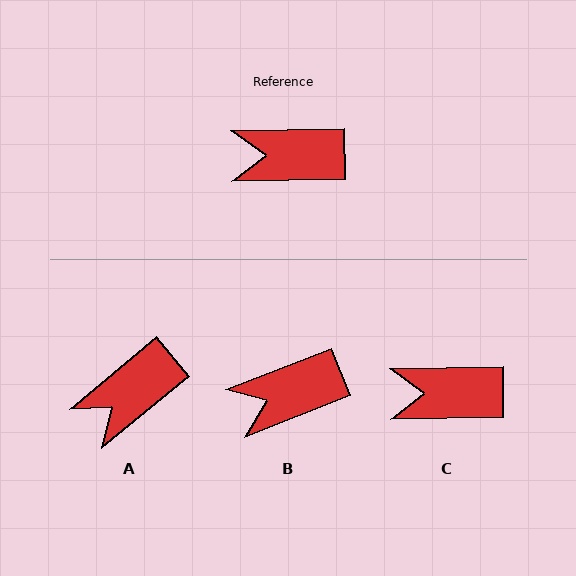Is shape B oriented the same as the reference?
No, it is off by about 20 degrees.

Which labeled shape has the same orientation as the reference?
C.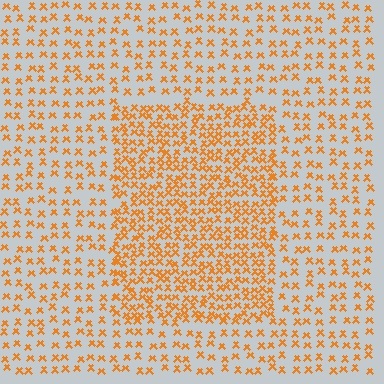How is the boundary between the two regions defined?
The boundary is defined by a change in element density (approximately 2.0x ratio). All elements are the same color, size, and shape.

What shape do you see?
I see a rectangle.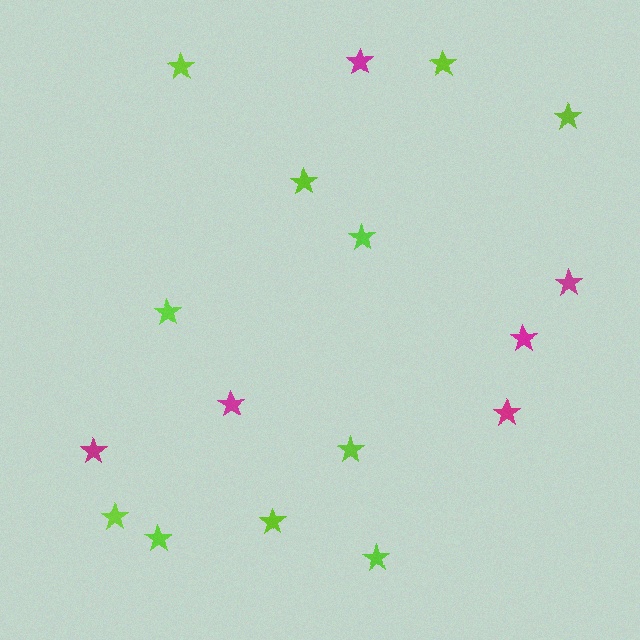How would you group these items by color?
There are 2 groups: one group of lime stars (11) and one group of magenta stars (6).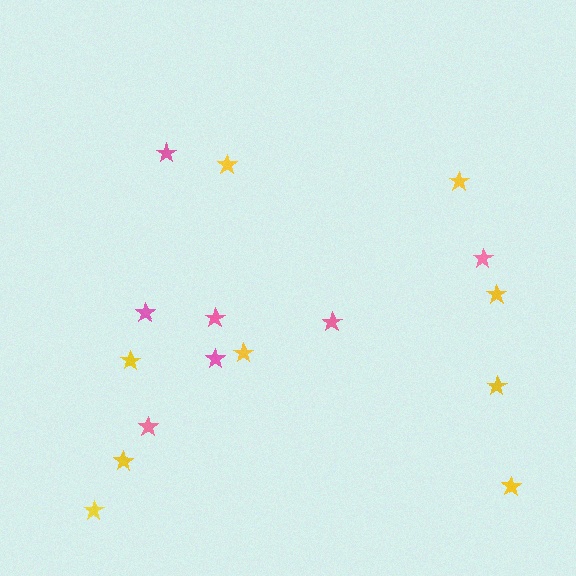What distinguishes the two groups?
There are 2 groups: one group of yellow stars (9) and one group of pink stars (7).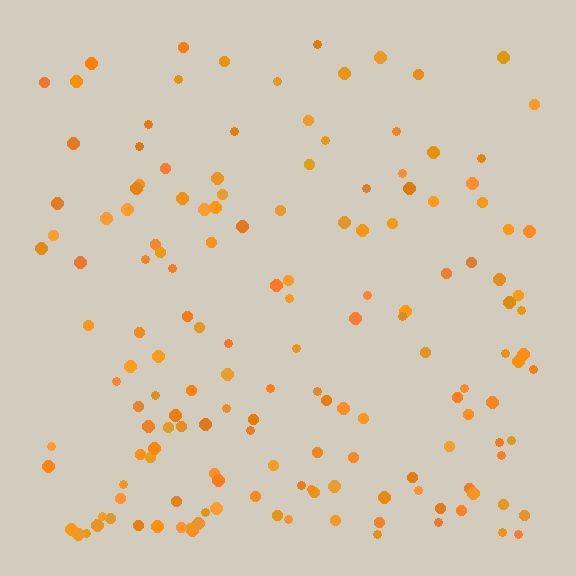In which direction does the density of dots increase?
From top to bottom, with the bottom side densest.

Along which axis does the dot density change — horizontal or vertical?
Vertical.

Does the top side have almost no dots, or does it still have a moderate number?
Still a moderate number, just noticeably fewer than the bottom.